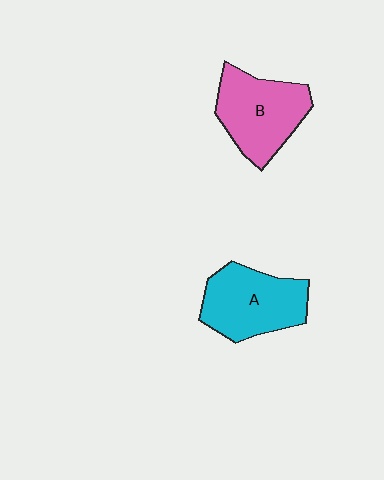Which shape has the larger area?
Shape B (pink).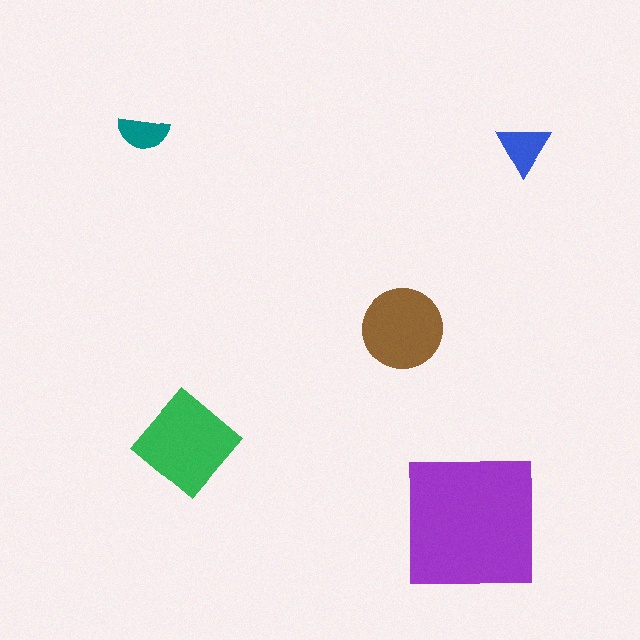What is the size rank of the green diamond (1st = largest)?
2nd.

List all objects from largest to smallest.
The purple square, the green diamond, the brown circle, the blue triangle, the teal semicircle.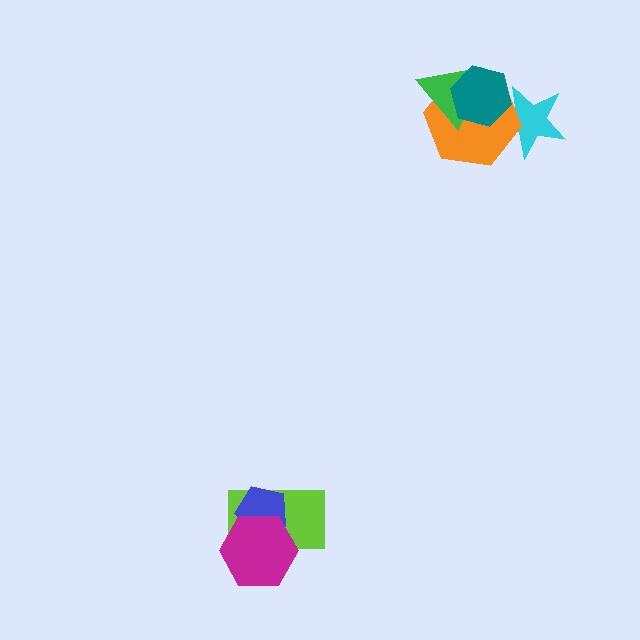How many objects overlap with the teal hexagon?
3 objects overlap with the teal hexagon.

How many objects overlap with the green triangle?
2 objects overlap with the green triangle.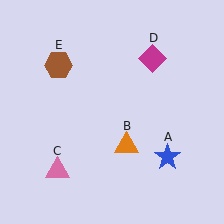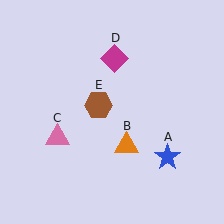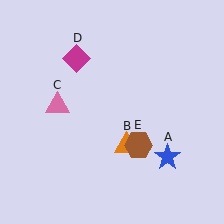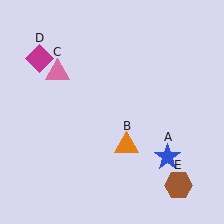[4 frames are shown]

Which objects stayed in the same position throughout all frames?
Blue star (object A) and orange triangle (object B) remained stationary.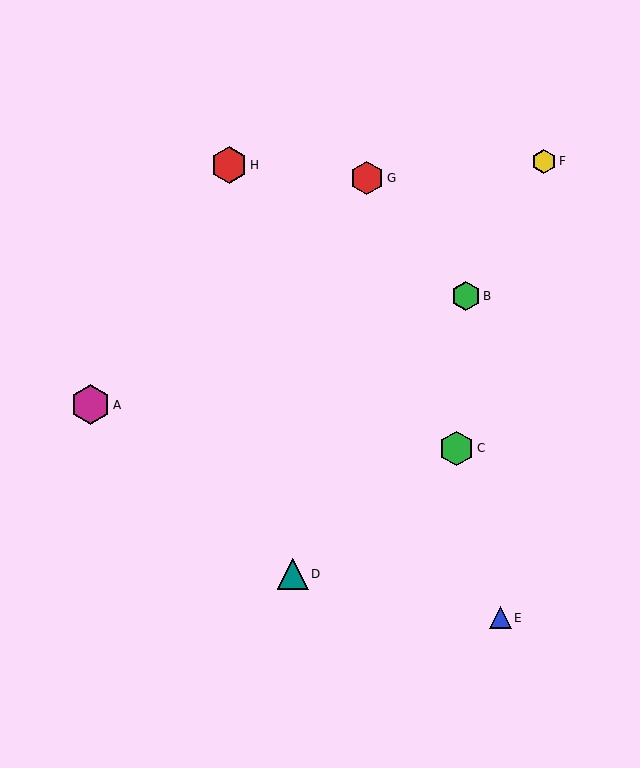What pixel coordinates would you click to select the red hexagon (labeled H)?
Click at (229, 165) to select the red hexagon H.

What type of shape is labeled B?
Shape B is a green hexagon.